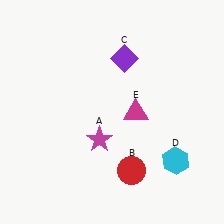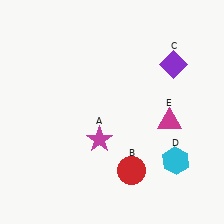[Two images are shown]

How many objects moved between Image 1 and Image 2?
2 objects moved between the two images.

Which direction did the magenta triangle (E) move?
The magenta triangle (E) moved right.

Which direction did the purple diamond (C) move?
The purple diamond (C) moved right.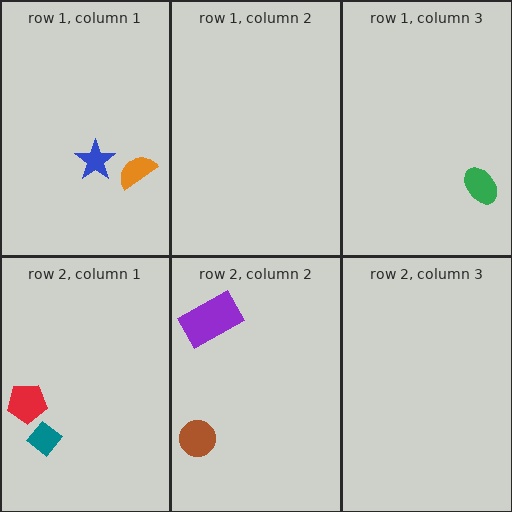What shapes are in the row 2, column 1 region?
The teal diamond, the red pentagon.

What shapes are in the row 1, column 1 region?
The blue star, the orange semicircle.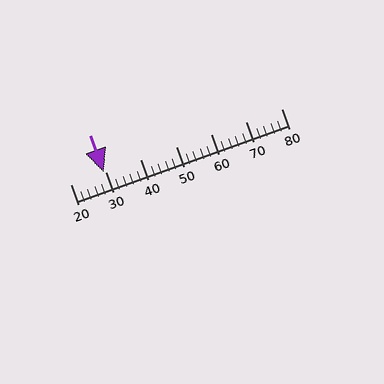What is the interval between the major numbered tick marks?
The major tick marks are spaced 10 units apart.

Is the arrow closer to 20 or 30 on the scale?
The arrow is closer to 30.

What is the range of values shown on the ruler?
The ruler shows values from 20 to 80.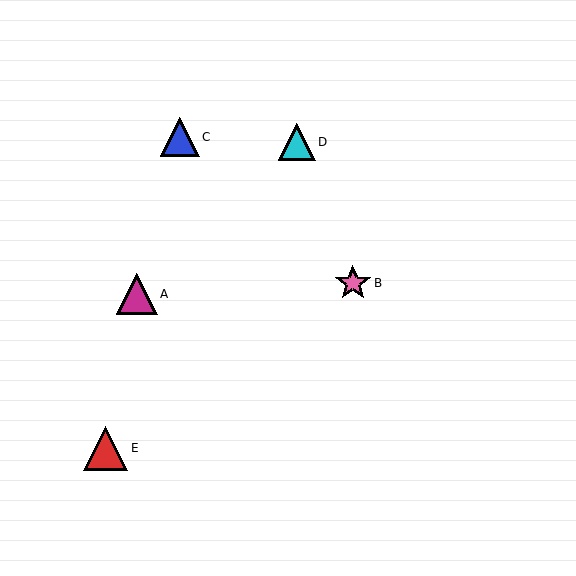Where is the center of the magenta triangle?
The center of the magenta triangle is at (137, 294).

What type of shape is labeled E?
Shape E is a red triangle.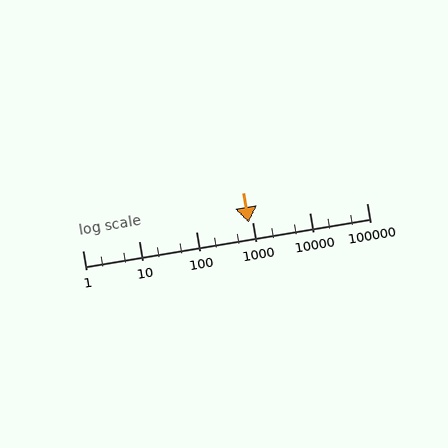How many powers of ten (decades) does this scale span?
The scale spans 5 decades, from 1 to 100000.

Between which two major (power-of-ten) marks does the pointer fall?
The pointer is between 100 and 1000.